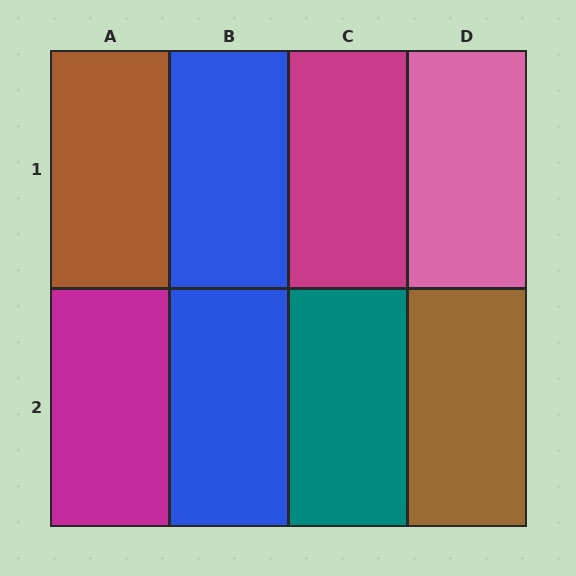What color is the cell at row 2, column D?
Brown.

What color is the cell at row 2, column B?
Blue.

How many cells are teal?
1 cell is teal.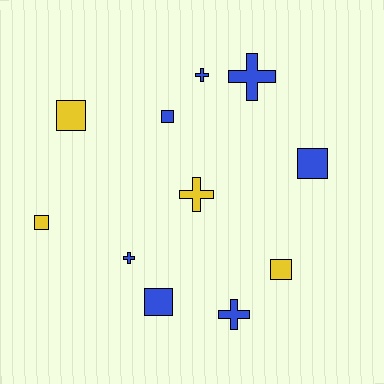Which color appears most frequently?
Blue, with 7 objects.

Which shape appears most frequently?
Square, with 6 objects.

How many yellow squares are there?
There are 3 yellow squares.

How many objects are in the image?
There are 11 objects.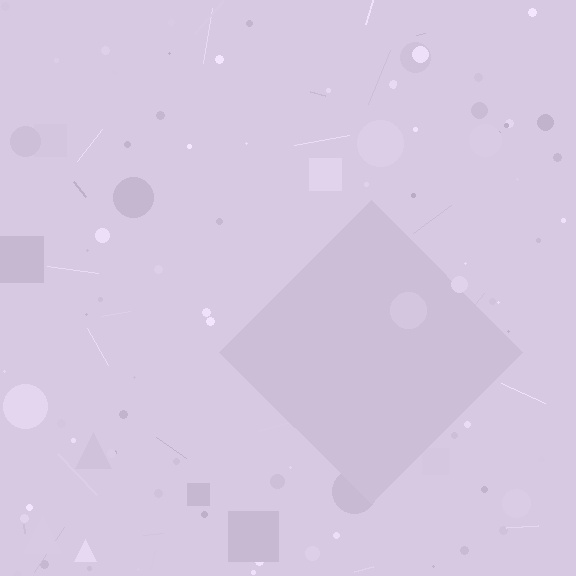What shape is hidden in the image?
A diamond is hidden in the image.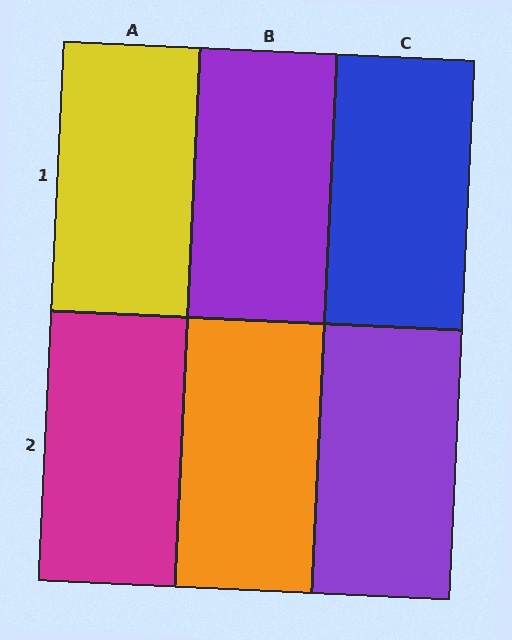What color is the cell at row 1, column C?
Blue.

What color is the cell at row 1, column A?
Yellow.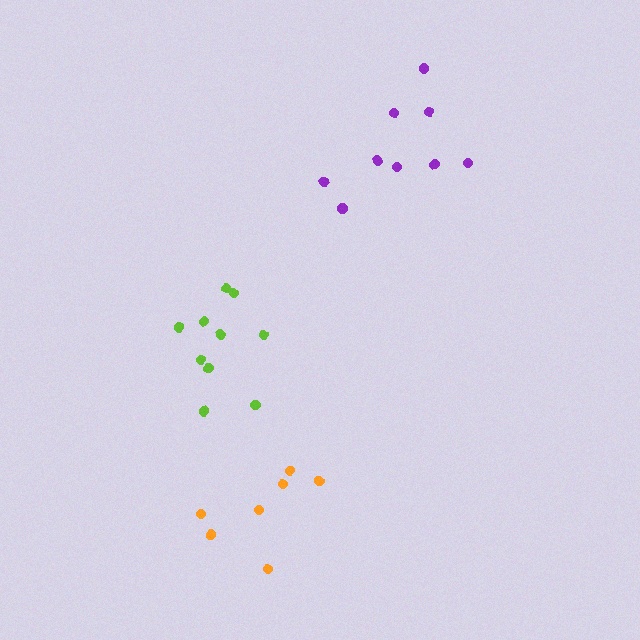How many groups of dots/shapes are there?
There are 3 groups.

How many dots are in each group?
Group 1: 7 dots, Group 2: 10 dots, Group 3: 9 dots (26 total).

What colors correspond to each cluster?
The clusters are colored: orange, lime, purple.